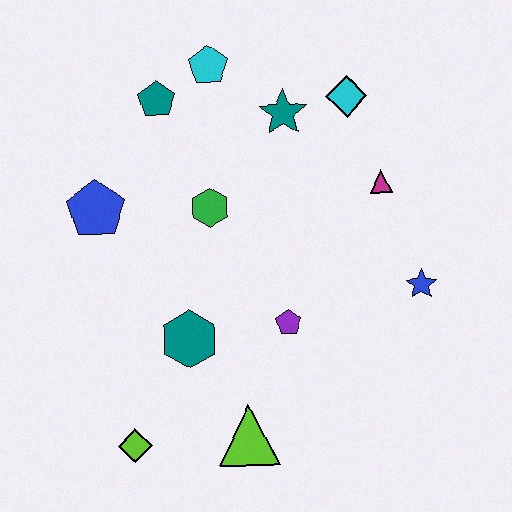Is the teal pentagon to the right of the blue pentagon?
Yes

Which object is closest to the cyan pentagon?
The teal pentagon is closest to the cyan pentagon.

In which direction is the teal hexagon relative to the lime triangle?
The teal hexagon is above the lime triangle.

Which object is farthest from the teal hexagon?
The cyan diamond is farthest from the teal hexagon.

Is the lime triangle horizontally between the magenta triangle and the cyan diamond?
No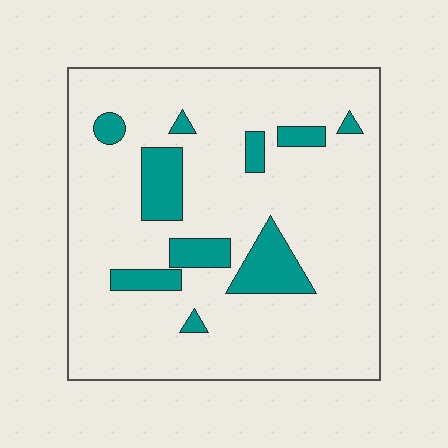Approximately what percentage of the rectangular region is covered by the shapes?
Approximately 15%.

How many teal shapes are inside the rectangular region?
10.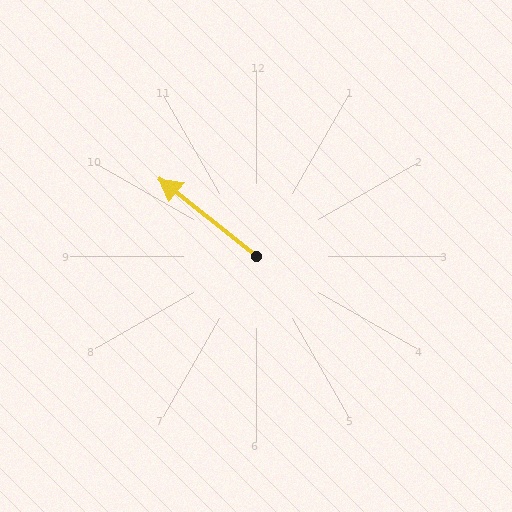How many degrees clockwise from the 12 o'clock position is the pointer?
Approximately 309 degrees.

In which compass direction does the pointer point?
Northwest.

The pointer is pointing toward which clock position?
Roughly 10 o'clock.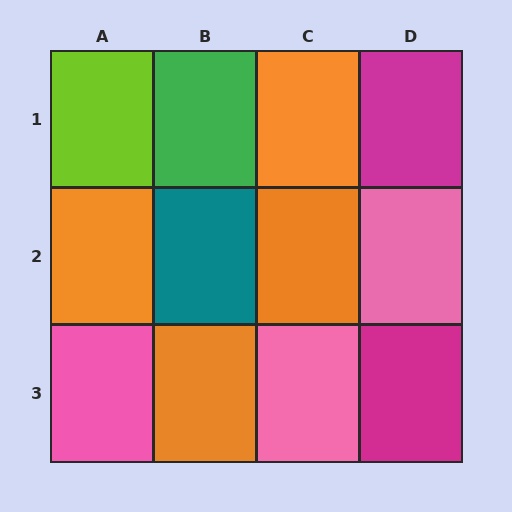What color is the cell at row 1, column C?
Orange.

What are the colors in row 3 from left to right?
Pink, orange, pink, magenta.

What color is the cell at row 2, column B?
Teal.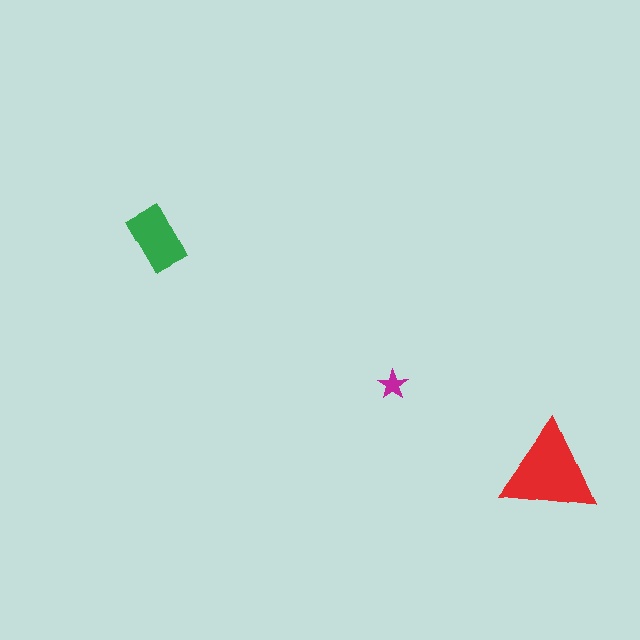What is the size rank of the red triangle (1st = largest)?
1st.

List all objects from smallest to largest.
The magenta star, the green rectangle, the red triangle.